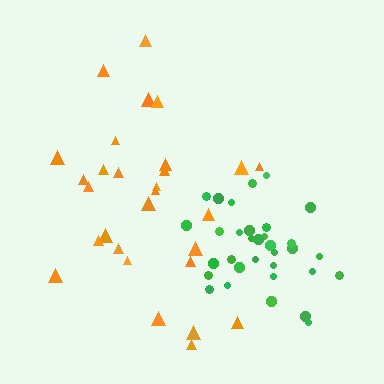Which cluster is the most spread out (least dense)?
Orange.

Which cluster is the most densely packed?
Green.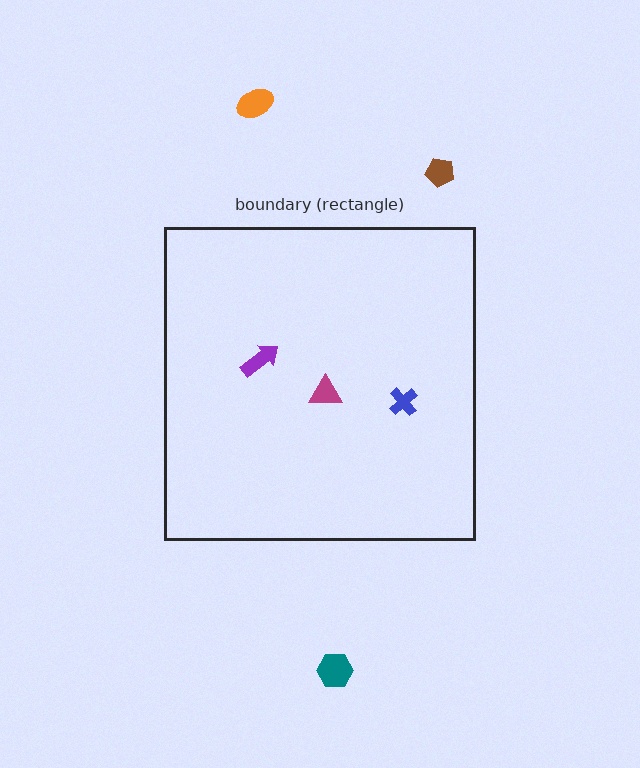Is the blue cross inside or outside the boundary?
Inside.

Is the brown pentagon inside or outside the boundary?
Outside.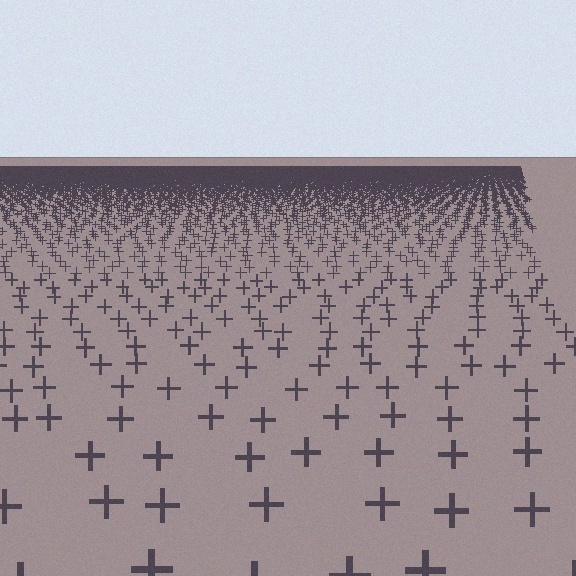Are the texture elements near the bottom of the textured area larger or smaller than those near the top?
Larger. Near the bottom, elements are closer to the viewer and appear at a bigger on-screen size.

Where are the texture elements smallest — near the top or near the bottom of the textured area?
Near the top.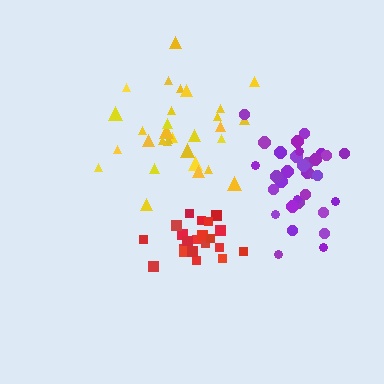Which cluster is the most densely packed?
Red.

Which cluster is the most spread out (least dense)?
Yellow.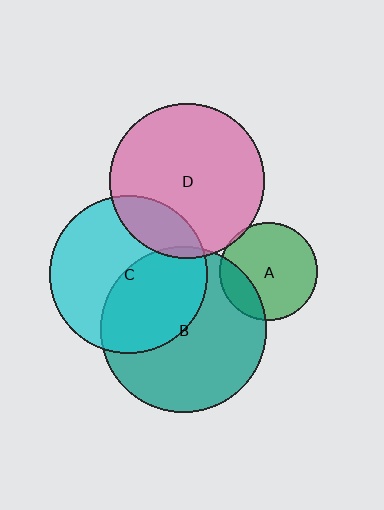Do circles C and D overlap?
Yes.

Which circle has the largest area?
Circle B (teal).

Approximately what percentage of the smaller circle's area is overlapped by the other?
Approximately 20%.